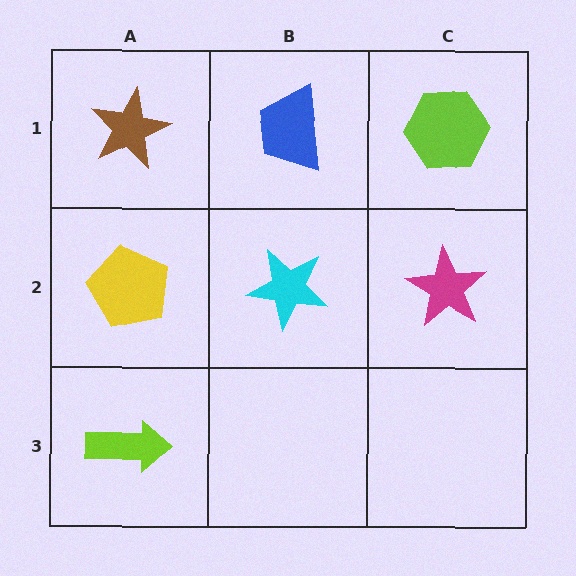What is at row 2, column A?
A yellow pentagon.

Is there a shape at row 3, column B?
No, that cell is empty.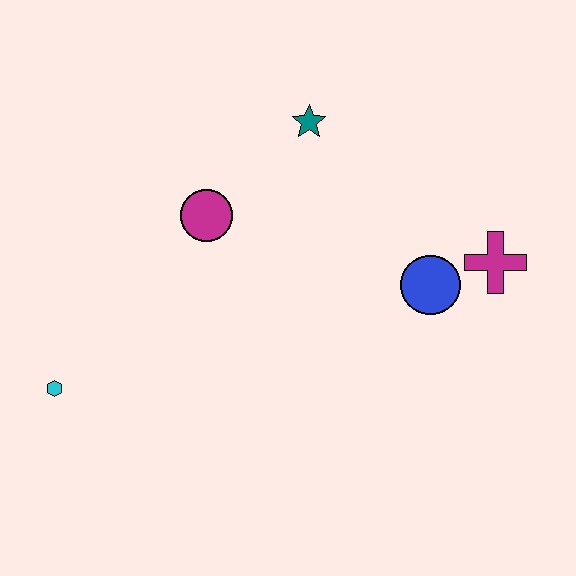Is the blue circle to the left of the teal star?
No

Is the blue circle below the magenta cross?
Yes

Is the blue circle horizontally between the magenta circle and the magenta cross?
Yes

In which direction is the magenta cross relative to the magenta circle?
The magenta cross is to the right of the magenta circle.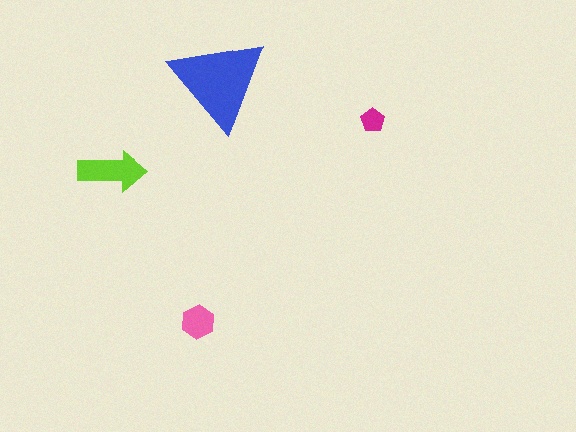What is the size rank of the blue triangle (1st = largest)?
1st.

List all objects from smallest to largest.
The magenta pentagon, the pink hexagon, the lime arrow, the blue triangle.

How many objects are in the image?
There are 4 objects in the image.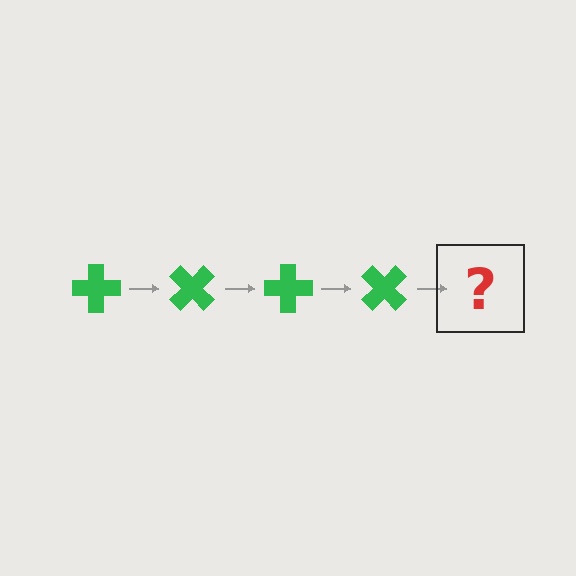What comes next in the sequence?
The next element should be a green cross rotated 180 degrees.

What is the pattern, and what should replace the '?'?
The pattern is that the cross rotates 45 degrees each step. The '?' should be a green cross rotated 180 degrees.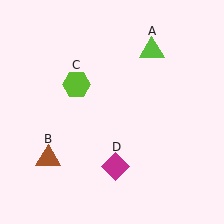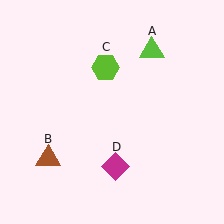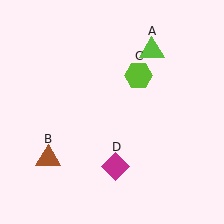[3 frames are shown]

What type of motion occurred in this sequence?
The lime hexagon (object C) rotated clockwise around the center of the scene.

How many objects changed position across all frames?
1 object changed position: lime hexagon (object C).